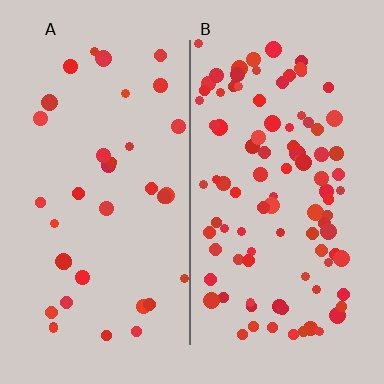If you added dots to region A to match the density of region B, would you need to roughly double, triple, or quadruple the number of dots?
Approximately triple.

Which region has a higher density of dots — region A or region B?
B (the right).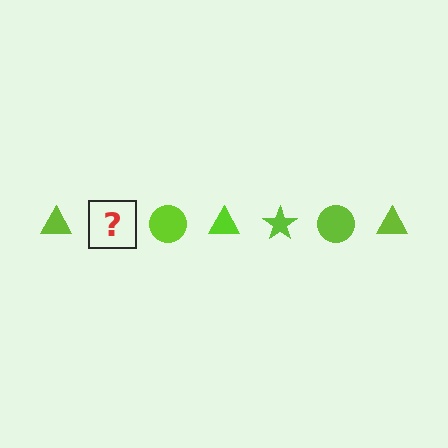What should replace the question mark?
The question mark should be replaced with a lime star.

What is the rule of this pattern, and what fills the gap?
The rule is that the pattern cycles through triangle, star, circle shapes in lime. The gap should be filled with a lime star.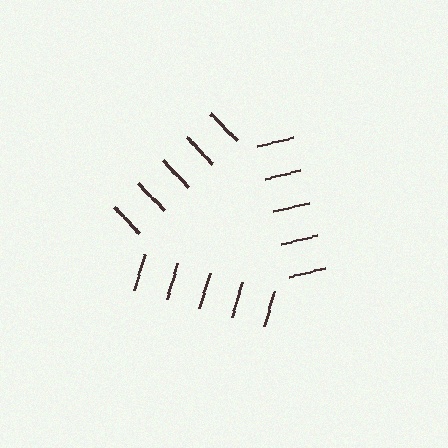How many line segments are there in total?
15 — 5 along each of the 3 edges.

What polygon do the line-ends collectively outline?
An illusory triangle — the line segments terminate on its edges but no continuous stroke is drawn.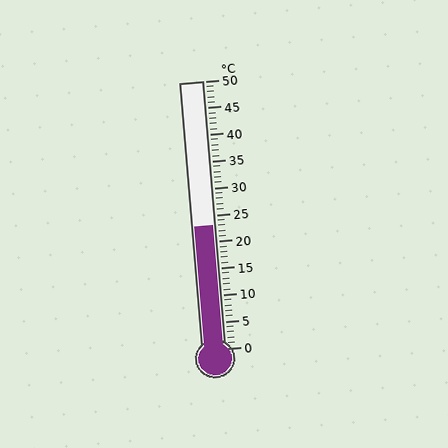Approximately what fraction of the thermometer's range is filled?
The thermometer is filled to approximately 45% of its range.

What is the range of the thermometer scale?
The thermometer scale ranges from 0°C to 50°C.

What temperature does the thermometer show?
The thermometer shows approximately 23°C.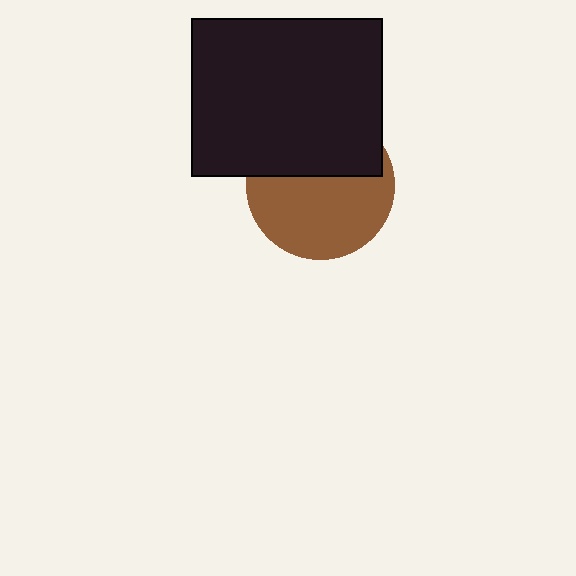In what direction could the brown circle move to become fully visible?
The brown circle could move down. That would shift it out from behind the black rectangle entirely.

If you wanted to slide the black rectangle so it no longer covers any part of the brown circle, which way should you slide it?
Slide it up — that is the most direct way to separate the two shapes.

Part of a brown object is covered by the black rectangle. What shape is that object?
It is a circle.